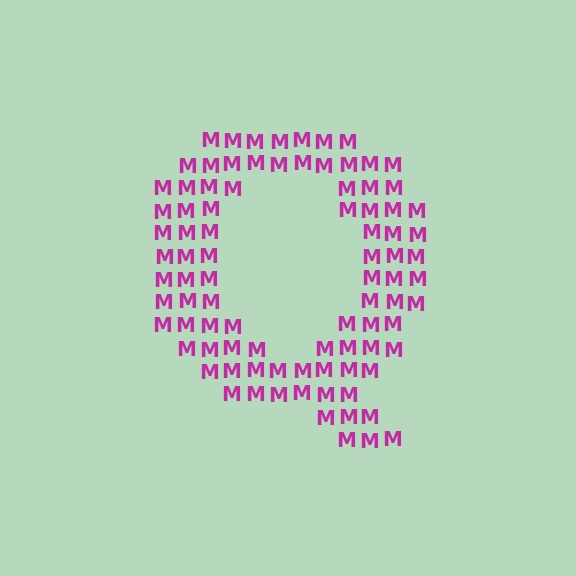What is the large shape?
The large shape is the letter Q.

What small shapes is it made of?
It is made of small letter M's.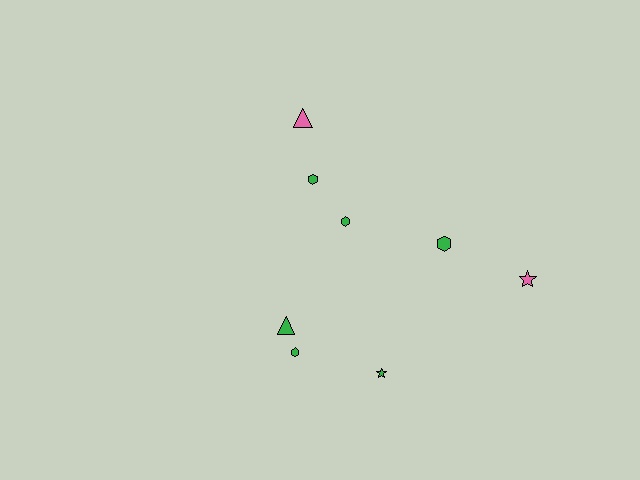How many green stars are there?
There is 1 green star.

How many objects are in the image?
There are 8 objects.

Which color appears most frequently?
Green, with 6 objects.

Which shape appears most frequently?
Hexagon, with 4 objects.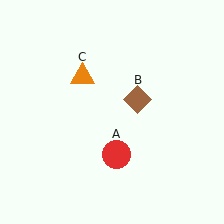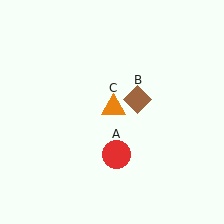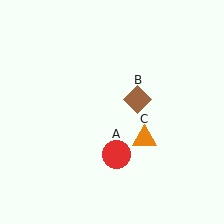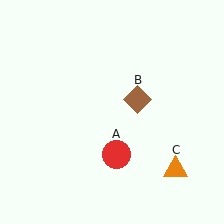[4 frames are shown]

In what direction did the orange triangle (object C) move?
The orange triangle (object C) moved down and to the right.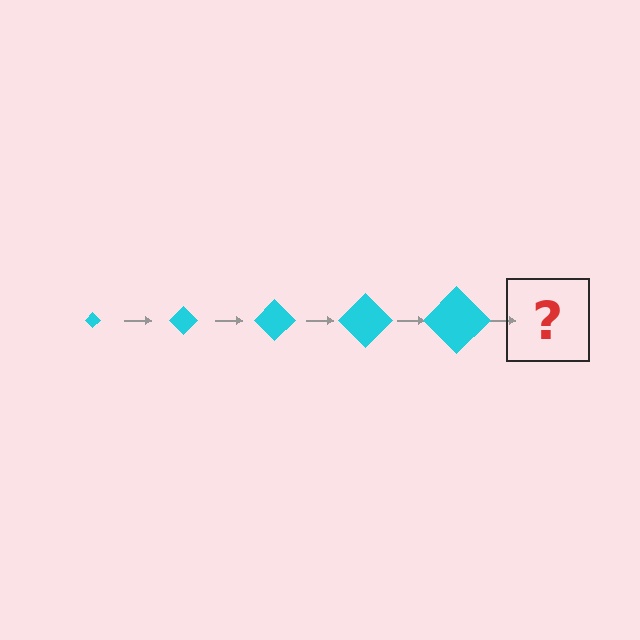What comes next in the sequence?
The next element should be a cyan diamond, larger than the previous one.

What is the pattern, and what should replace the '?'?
The pattern is that the diamond gets progressively larger each step. The '?' should be a cyan diamond, larger than the previous one.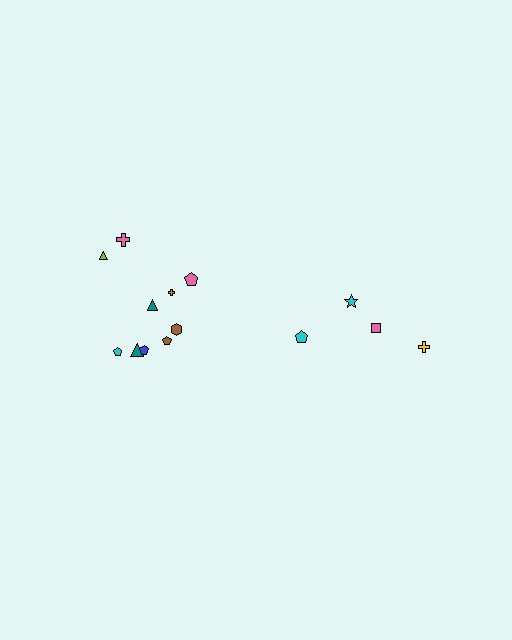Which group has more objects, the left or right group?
The left group.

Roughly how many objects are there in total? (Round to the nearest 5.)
Roughly 15 objects in total.